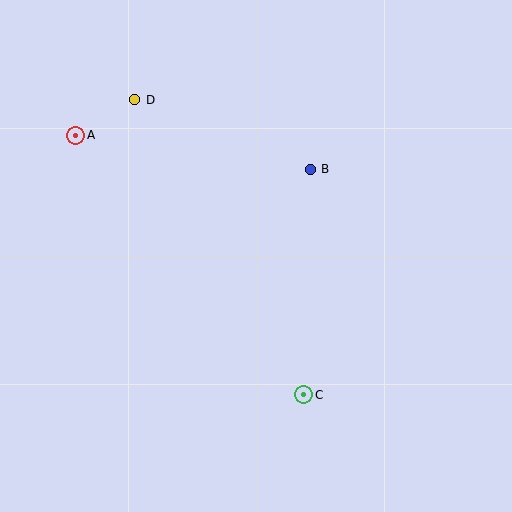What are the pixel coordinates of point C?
Point C is at (304, 395).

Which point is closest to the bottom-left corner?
Point C is closest to the bottom-left corner.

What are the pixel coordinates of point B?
Point B is at (310, 169).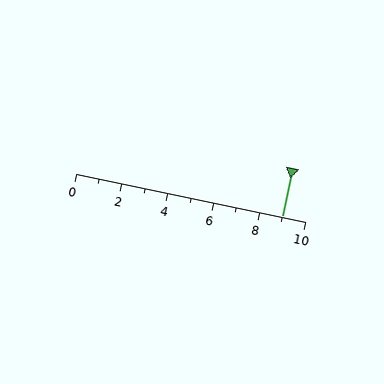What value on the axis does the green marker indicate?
The marker indicates approximately 9.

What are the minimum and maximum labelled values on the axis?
The axis runs from 0 to 10.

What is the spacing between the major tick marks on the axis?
The major ticks are spaced 2 apart.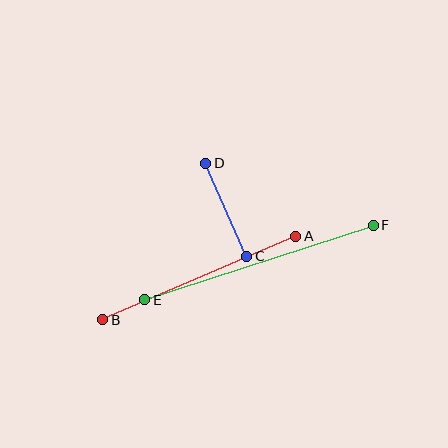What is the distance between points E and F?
The distance is approximately 240 pixels.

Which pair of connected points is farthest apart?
Points E and F are farthest apart.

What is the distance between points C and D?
The distance is approximately 102 pixels.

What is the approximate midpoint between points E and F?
The midpoint is at approximately (259, 263) pixels.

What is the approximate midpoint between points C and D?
The midpoint is at approximately (226, 210) pixels.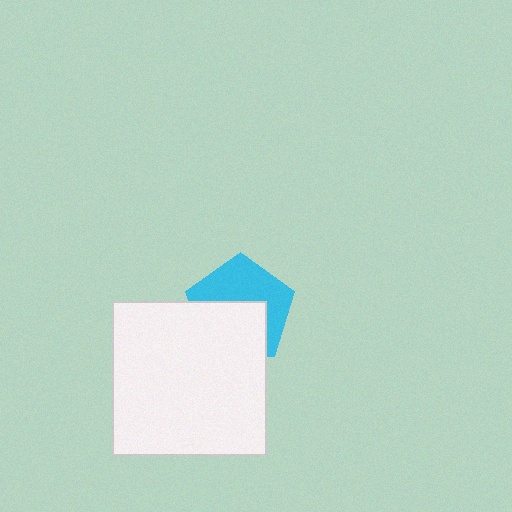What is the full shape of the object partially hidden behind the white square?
The partially hidden object is a cyan pentagon.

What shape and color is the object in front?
The object in front is a white square.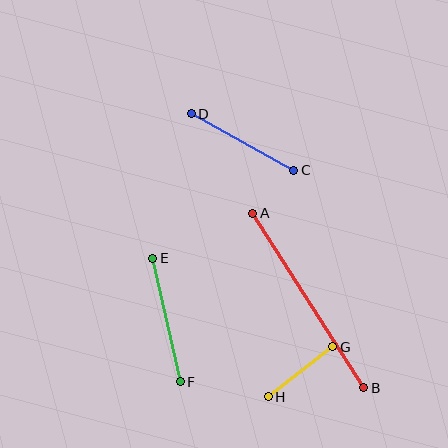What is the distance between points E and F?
The distance is approximately 127 pixels.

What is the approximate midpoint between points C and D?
The midpoint is at approximately (242, 142) pixels.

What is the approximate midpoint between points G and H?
The midpoint is at approximately (300, 372) pixels.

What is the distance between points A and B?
The distance is approximately 207 pixels.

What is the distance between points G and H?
The distance is approximately 81 pixels.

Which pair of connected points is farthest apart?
Points A and B are farthest apart.